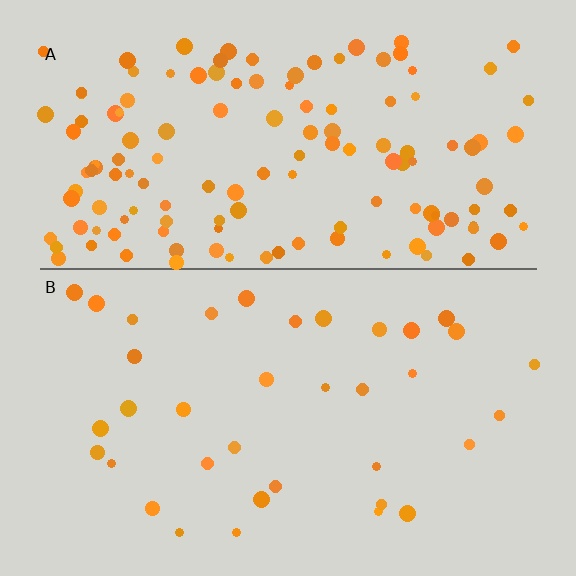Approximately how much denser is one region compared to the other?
Approximately 3.8× — region A over region B.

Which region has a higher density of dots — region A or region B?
A (the top).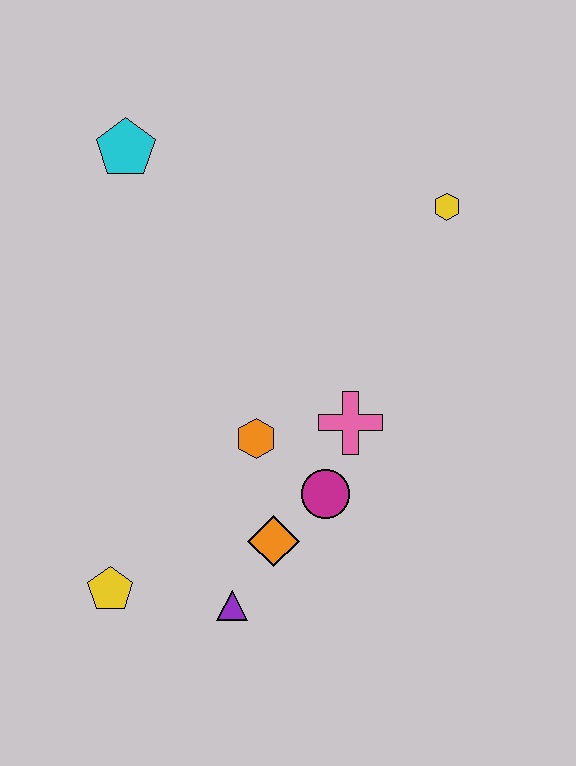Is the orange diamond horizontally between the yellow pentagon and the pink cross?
Yes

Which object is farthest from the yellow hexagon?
The yellow pentagon is farthest from the yellow hexagon.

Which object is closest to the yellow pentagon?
The purple triangle is closest to the yellow pentagon.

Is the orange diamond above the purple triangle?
Yes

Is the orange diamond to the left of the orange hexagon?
No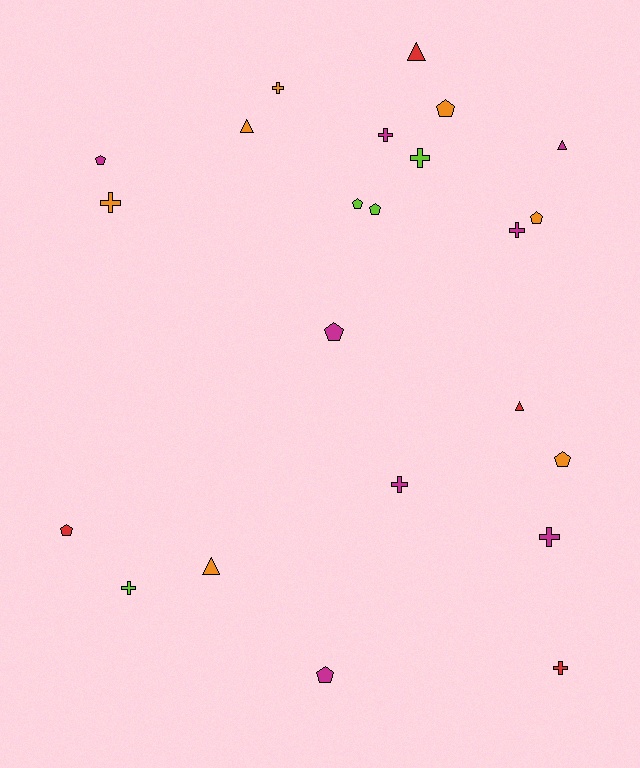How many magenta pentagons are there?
There are 3 magenta pentagons.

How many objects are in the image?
There are 23 objects.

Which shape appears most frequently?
Cross, with 9 objects.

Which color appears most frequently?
Magenta, with 8 objects.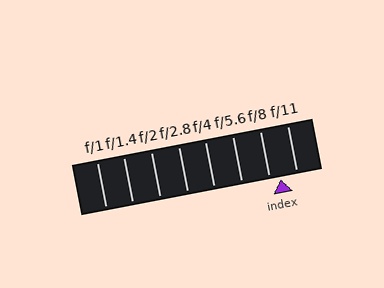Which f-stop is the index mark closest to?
The index mark is closest to f/8.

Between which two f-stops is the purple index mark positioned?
The index mark is between f/8 and f/11.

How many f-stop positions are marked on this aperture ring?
There are 8 f-stop positions marked.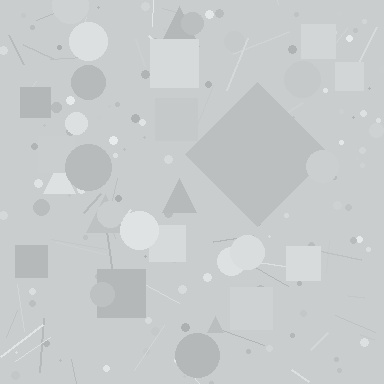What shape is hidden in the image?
A diamond is hidden in the image.